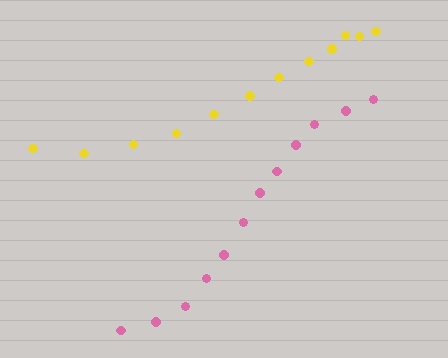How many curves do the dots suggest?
There are 2 distinct paths.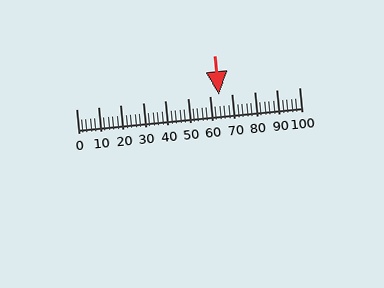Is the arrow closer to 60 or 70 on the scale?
The arrow is closer to 60.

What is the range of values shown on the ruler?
The ruler shows values from 0 to 100.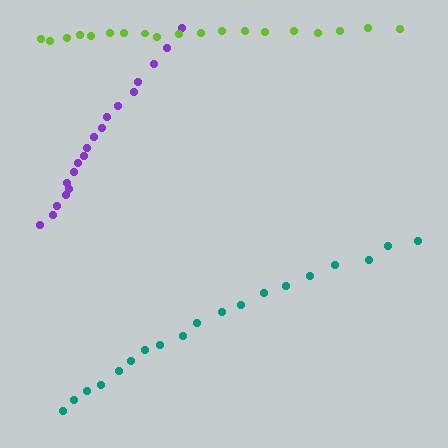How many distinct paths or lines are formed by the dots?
There are 3 distinct paths.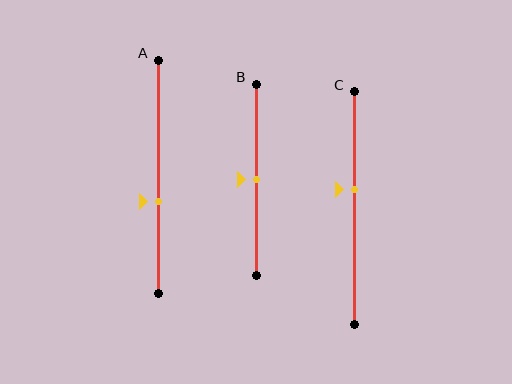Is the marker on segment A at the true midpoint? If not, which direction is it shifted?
No, the marker on segment A is shifted downward by about 10% of the segment length.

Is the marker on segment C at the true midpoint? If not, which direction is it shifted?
No, the marker on segment C is shifted upward by about 8% of the segment length.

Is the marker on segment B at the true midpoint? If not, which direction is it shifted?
Yes, the marker on segment B is at the true midpoint.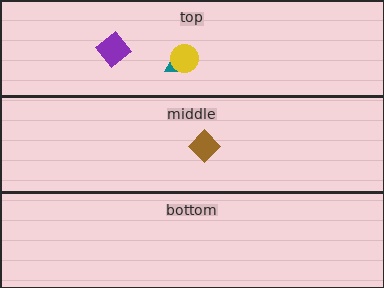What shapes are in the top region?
The purple diamond, the teal triangle, the yellow circle.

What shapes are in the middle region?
The brown diamond.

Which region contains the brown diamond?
The middle region.